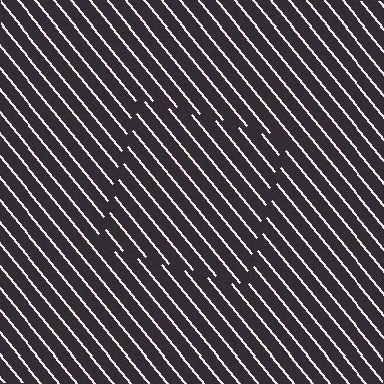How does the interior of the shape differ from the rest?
The interior of the shape contains the same grating, shifted by half a period — the contour is defined by the phase discontinuity where line-ends from the inner and outer gratings abut.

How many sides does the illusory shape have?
4 sides — the line-ends trace a square.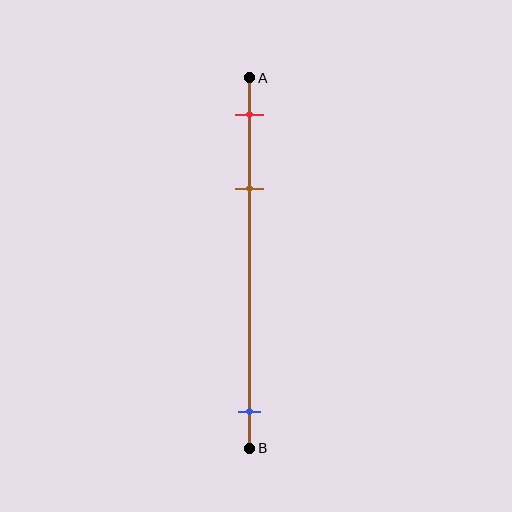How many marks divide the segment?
There are 3 marks dividing the segment.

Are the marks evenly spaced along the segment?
No, the marks are not evenly spaced.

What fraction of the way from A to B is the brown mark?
The brown mark is approximately 30% (0.3) of the way from A to B.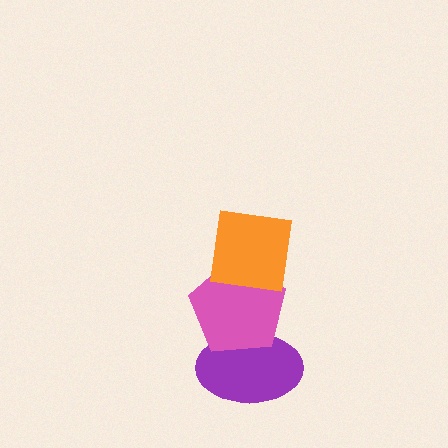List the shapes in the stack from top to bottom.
From top to bottom: the orange square, the pink pentagon, the purple ellipse.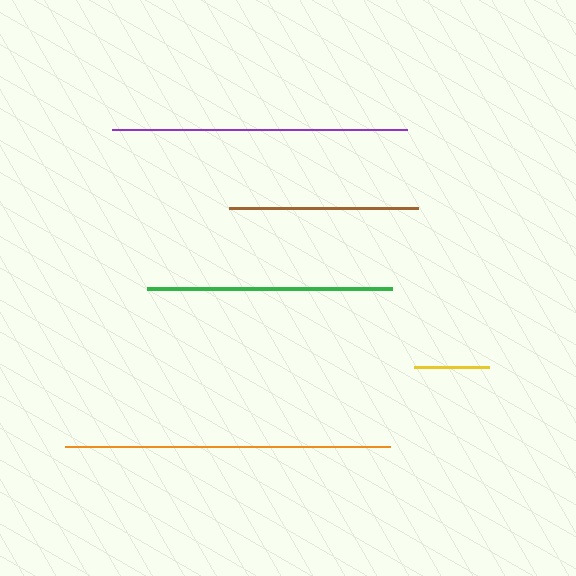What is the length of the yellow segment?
The yellow segment is approximately 75 pixels long.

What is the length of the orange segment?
The orange segment is approximately 324 pixels long.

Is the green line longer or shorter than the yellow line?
The green line is longer than the yellow line.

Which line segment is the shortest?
The yellow line is the shortest at approximately 75 pixels.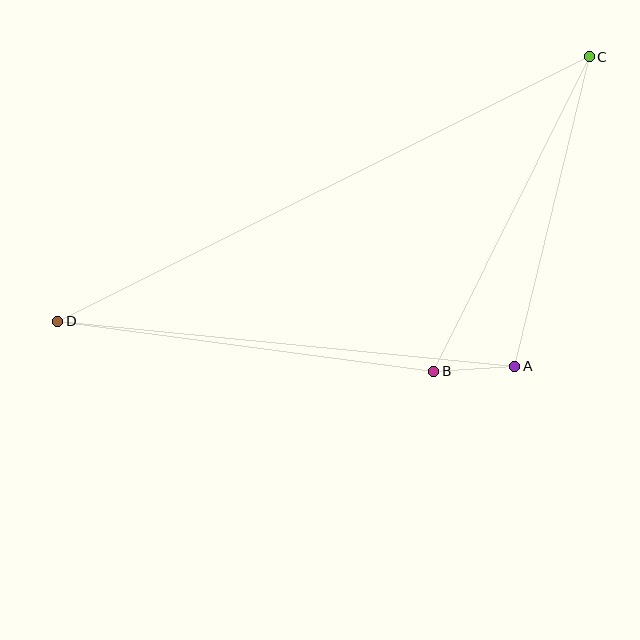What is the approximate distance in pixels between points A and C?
The distance between A and C is approximately 318 pixels.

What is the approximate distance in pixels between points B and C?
The distance between B and C is approximately 351 pixels.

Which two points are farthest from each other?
Points C and D are farthest from each other.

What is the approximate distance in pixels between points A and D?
The distance between A and D is approximately 459 pixels.